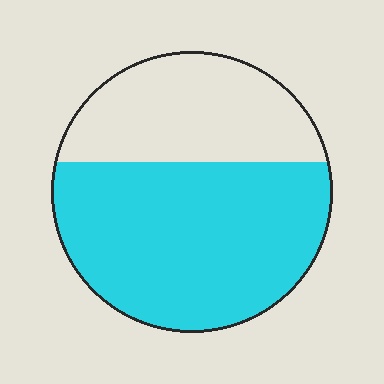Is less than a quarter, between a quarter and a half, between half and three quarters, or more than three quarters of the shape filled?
Between half and three quarters.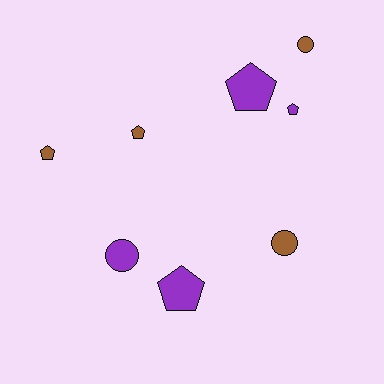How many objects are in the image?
There are 8 objects.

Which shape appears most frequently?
Pentagon, with 5 objects.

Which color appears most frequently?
Purple, with 4 objects.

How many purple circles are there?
There is 1 purple circle.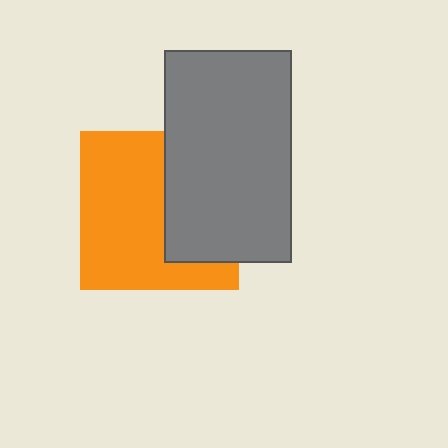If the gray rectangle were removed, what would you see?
You would see the complete orange square.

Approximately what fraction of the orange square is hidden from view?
Roughly 40% of the orange square is hidden behind the gray rectangle.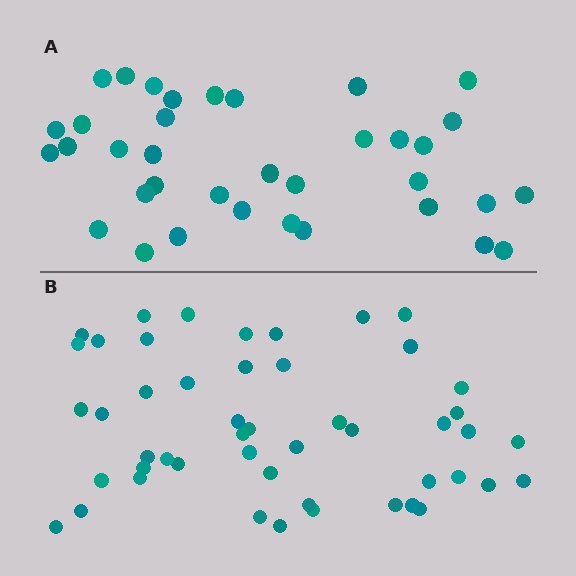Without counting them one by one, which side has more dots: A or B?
Region B (the bottom region) has more dots.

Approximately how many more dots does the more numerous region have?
Region B has approximately 15 more dots than region A.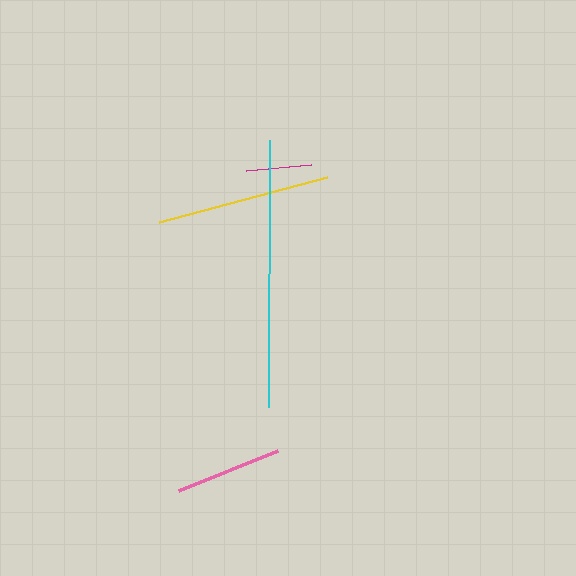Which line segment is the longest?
The cyan line is the longest at approximately 267 pixels.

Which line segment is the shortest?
The magenta line is the shortest at approximately 65 pixels.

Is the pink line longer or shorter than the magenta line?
The pink line is longer than the magenta line.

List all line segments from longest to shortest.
From longest to shortest: cyan, yellow, pink, magenta.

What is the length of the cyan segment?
The cyan segment is approximately 267 pixels long.